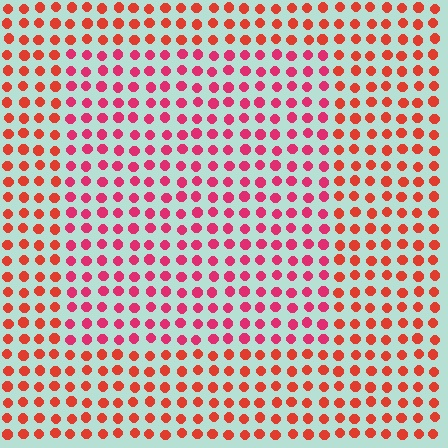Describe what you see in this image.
The image is filled with small red elements in a uniform arrangement. A rectangle-shaped region is visible where the elements are tinted to a slightly different hue, forming a subtle color boundary.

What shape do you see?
I see a rectangle.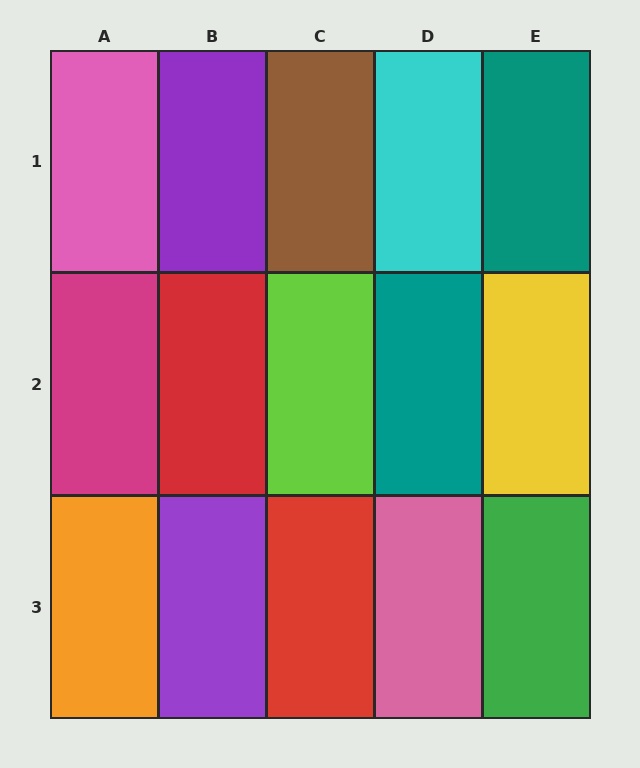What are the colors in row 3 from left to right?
Orange, purple, red, pink, green.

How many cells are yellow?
1 cell is yellow.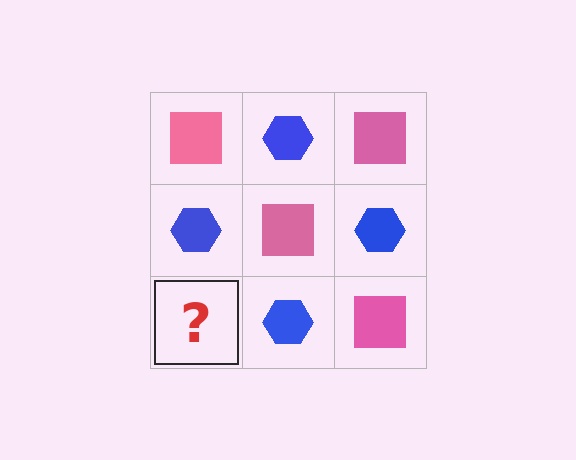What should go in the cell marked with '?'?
The missing cell should contain a pink square.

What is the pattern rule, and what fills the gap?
The rule is that it alternates pink square and blue hexagon in a checkerboard pattern. The gap should be filled with a pink square.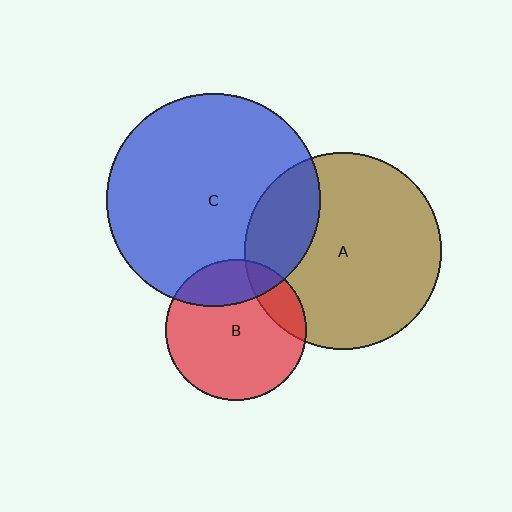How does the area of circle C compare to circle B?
Approximately 2.3 times.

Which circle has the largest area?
Circle C (blue).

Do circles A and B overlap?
Yes.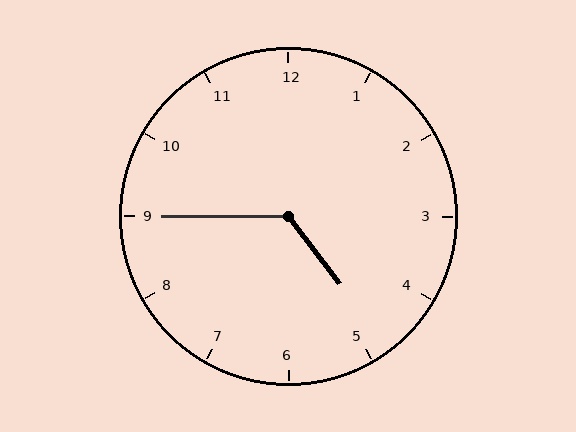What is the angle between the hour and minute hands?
Approximately 128 degrees.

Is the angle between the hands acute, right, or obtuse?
It is obtuse.